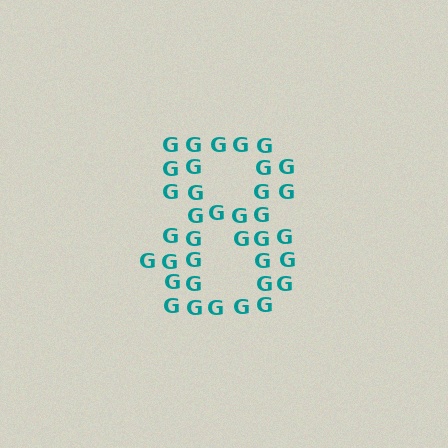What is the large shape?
The large shape is the digit 8.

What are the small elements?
The small elements are letter G's.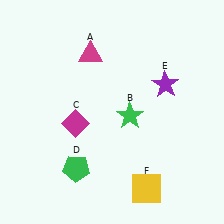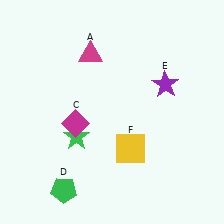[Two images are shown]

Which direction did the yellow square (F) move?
The yellow square (F) moved up.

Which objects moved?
The objects that moved are: the green star (B), the green pentagon (D), the yellow square (F).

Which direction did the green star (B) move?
The green star (B) moved left.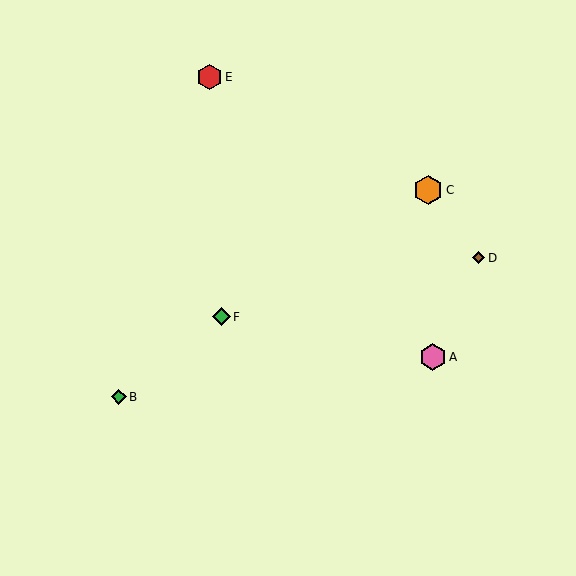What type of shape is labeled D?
Shape D is a brown diamond.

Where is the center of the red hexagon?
The center of the red hexagon is at (210, 77).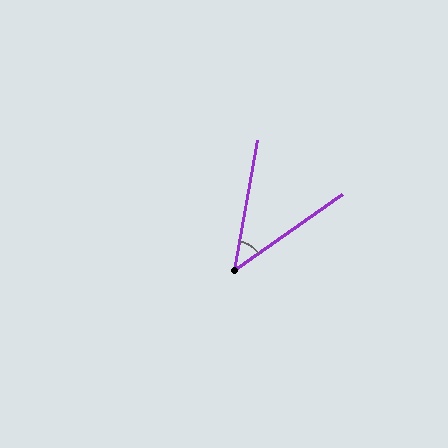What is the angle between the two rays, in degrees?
Approximately 45 degrees.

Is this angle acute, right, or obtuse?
It is acute.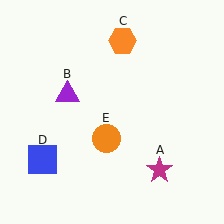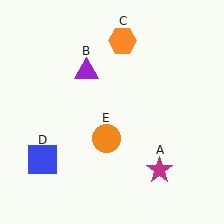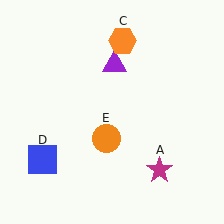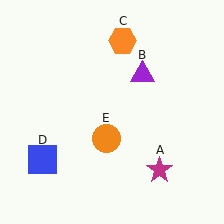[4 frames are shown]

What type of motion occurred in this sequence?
The purple triangle (object B) rotated clockwise around the center of the scene.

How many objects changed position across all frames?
1 object changed position: purple triangle (object B).